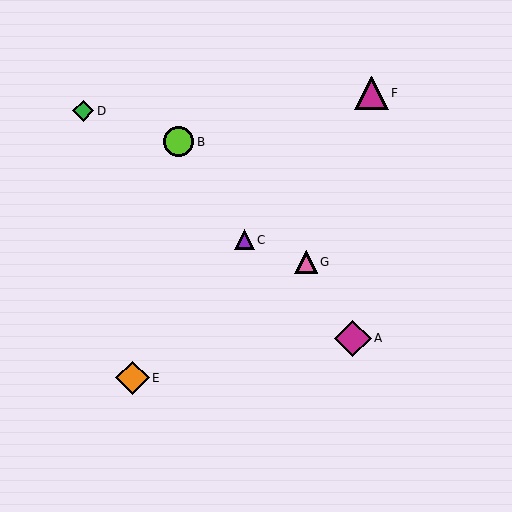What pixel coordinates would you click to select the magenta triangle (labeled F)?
Click at (371, 93) to select the magenta triangle F.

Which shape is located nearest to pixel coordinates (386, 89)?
The magenta triangle (labeled F) at (371, 93) is nearest to that location.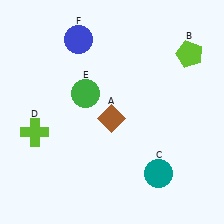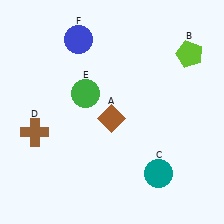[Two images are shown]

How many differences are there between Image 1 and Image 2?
There is 1 difference between the two images.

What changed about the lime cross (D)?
In Image 1, D is lime. In Image 2, it changed to brown.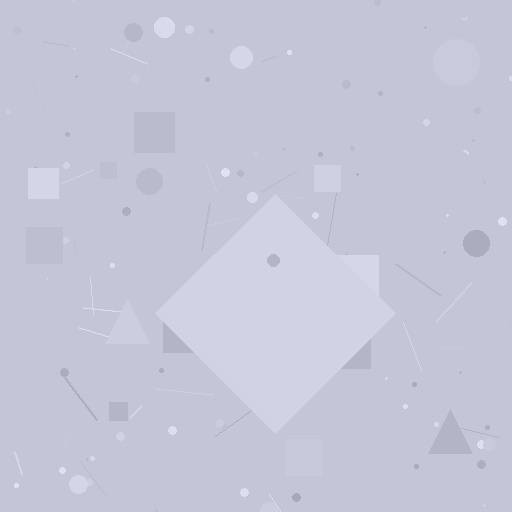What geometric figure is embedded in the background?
A diamond is embedded in the background.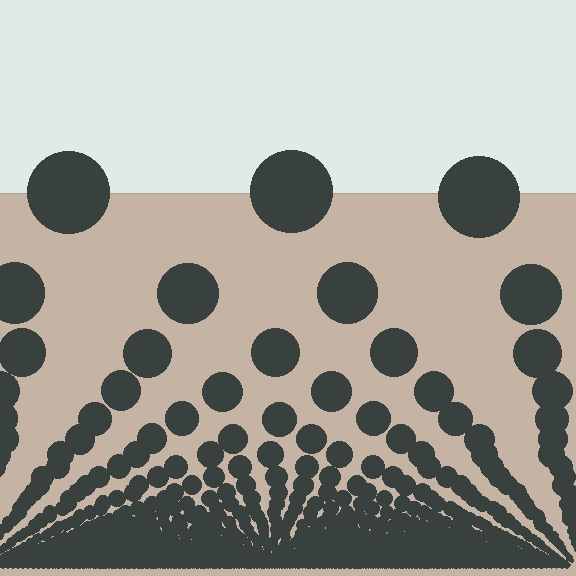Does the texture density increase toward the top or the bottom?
Density increases toward the bottom.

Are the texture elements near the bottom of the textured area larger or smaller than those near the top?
Smaller. The gradient is inverted — elements near the bottom are smaller and denser.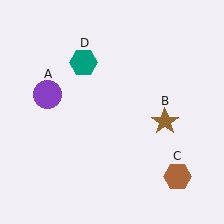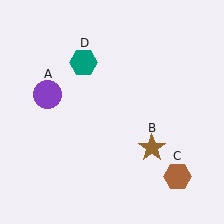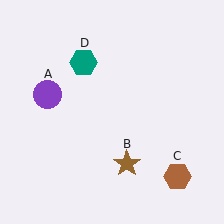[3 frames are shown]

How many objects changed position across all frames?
1 object changed position: brown star (object B).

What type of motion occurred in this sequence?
The brown star (object B) rotated clockwise around the center of the scene.